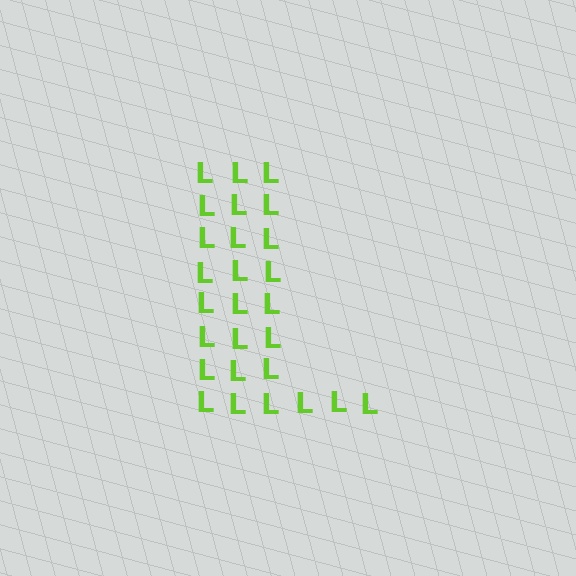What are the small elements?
The small elements are letter L's.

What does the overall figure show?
The overall figure shows the letter L.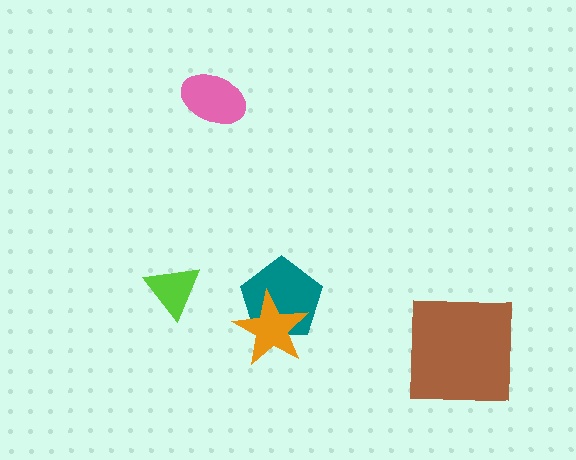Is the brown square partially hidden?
No, no other shape covers it.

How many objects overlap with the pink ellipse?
0 objects overlap with the pink ellipse.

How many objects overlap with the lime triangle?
0 objects overlap with the lime triangle.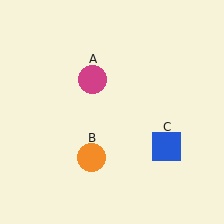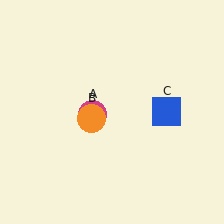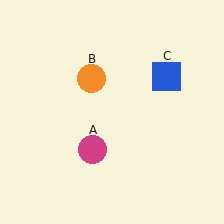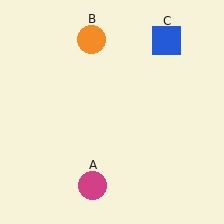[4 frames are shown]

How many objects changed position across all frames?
3 objects changed position: magenta circle (object A), orange circle (object B), blue square (object C).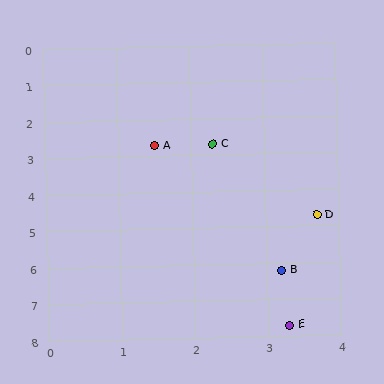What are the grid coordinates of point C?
Point C is at approximately (2.3, 2.7).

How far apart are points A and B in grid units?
Points A and B are about 3.9 grid units apart.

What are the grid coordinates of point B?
Point B is at approximately (3.2, 6.2).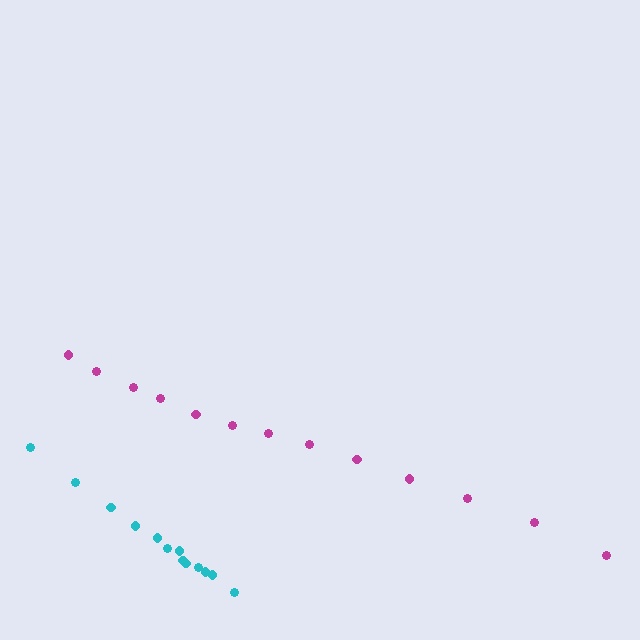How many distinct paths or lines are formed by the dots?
There are 2 distinct paths.